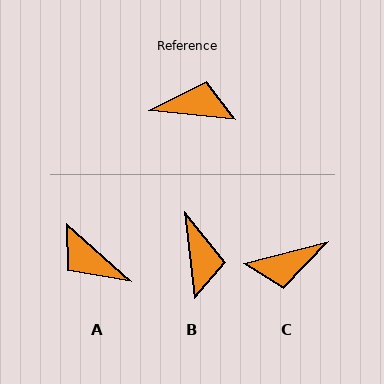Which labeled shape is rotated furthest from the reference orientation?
C, about 159 degrees away.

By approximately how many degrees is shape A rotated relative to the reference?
Approximately 145 degrees counter-clockwise.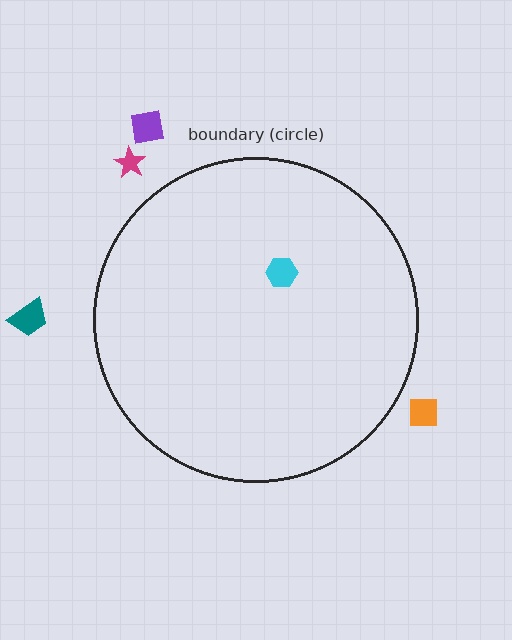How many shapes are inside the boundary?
1 inside, 4 outside.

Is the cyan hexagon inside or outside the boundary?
Inside.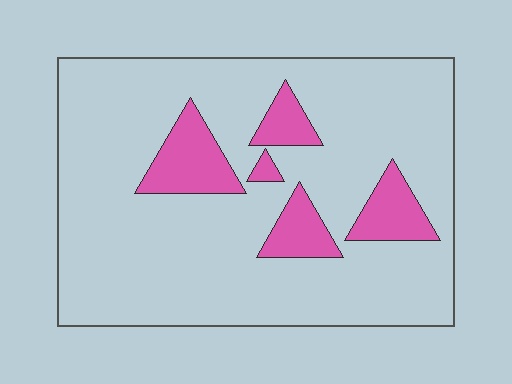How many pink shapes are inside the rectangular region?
5.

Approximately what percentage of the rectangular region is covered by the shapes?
Approximately 15%.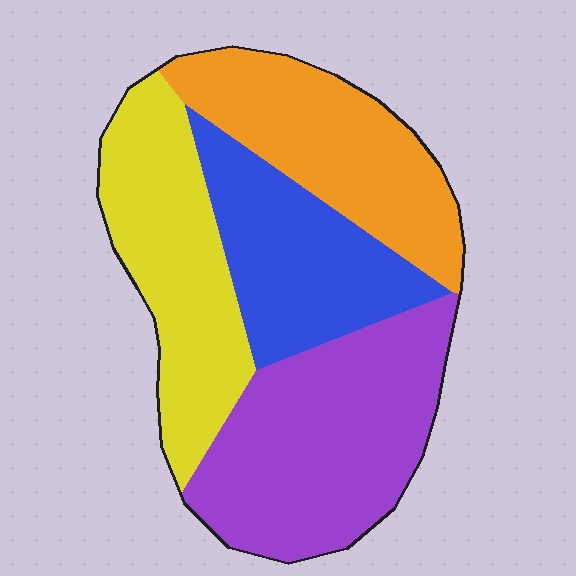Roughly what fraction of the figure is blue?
Blue takes up less than a quarter of the figure.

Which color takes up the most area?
Purple, at roughly 30%.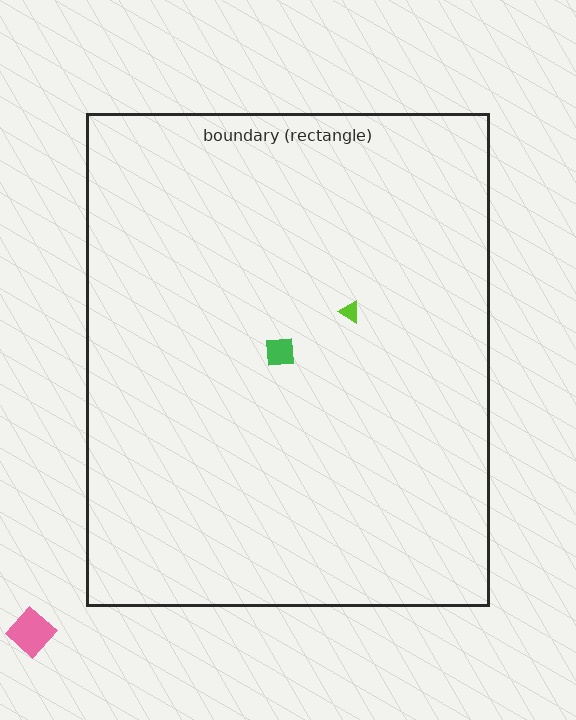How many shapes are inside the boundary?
2 inside, 1 outside.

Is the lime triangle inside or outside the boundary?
Inside.